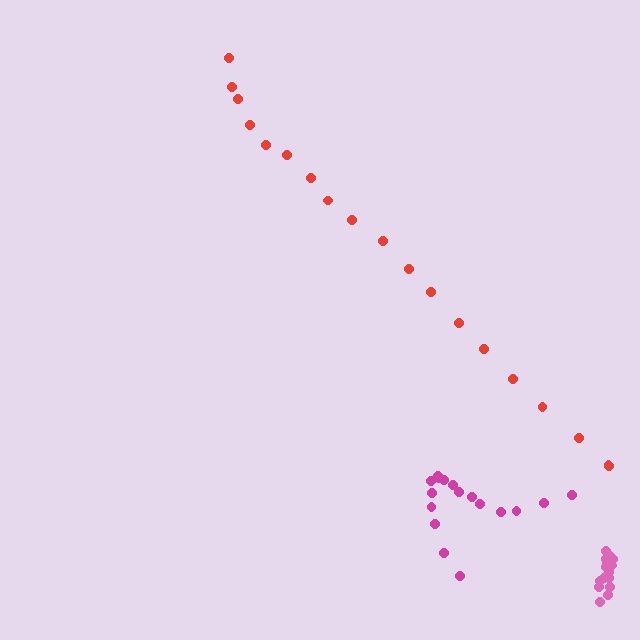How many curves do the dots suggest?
There are 3 distinct paths.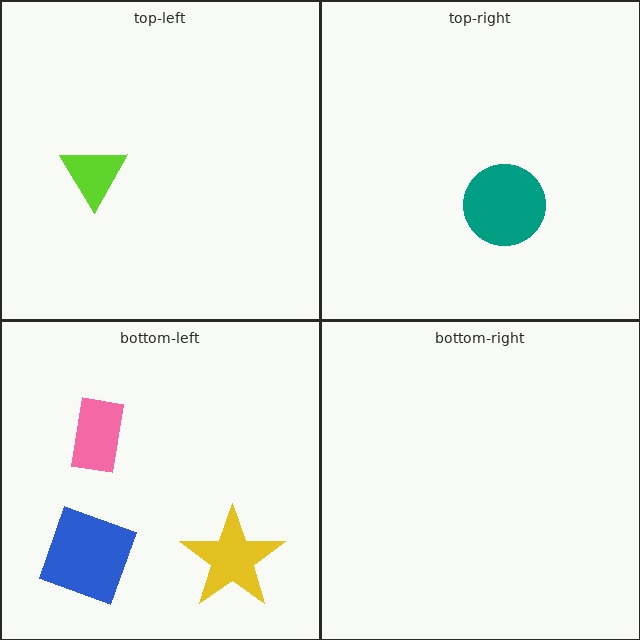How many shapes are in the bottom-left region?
3.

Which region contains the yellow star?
The bottom-left region.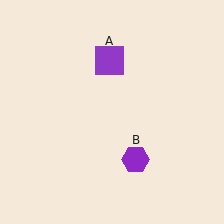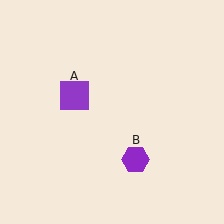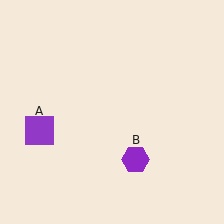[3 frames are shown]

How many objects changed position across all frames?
1 object changed position: purple square (object A).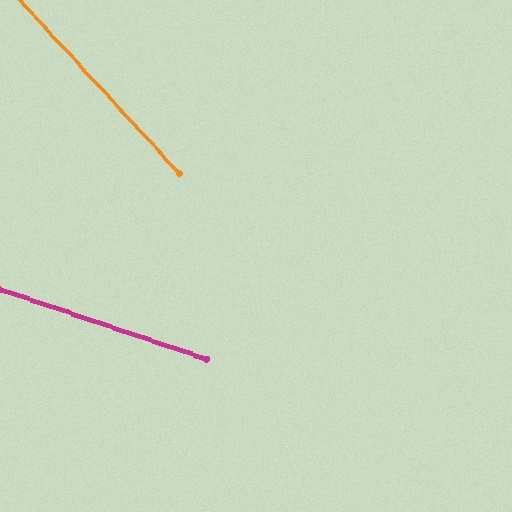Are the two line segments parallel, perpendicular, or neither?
Neither parallel nor perpendicular — they differ by about 29°.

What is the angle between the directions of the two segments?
Approximately 29 degrees.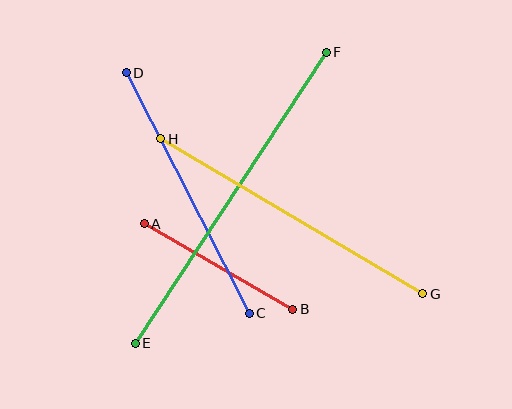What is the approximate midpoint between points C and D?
The midpoint is at approximately (188, 193) pixels.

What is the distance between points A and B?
The distance is approximately 171 pixels.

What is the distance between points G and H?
The distance is approximately 304 pixels.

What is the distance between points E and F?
The distance is approximately 348 pixels.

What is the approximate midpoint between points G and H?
The midpoint is at approximately (292, 216) pixels.